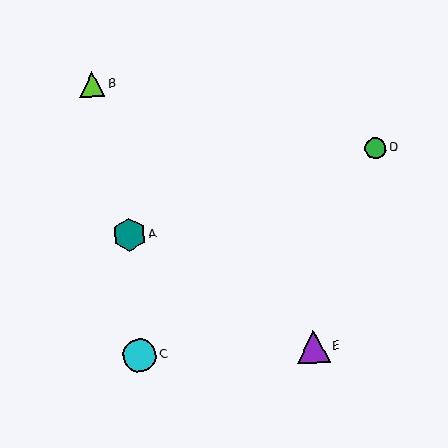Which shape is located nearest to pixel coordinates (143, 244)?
The teal hexagon (labeled A) at (129, 235) is nearest to that location.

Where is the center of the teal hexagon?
The center of the teal hexagon is at (129, 235).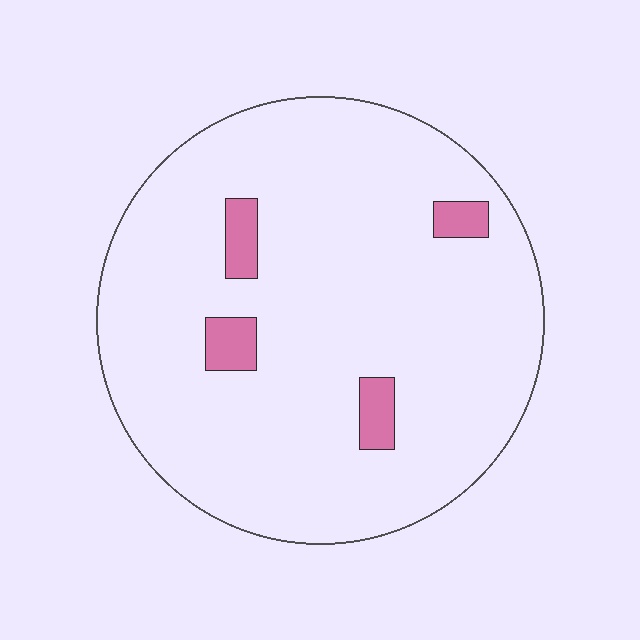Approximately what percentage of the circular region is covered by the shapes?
Approximately 5%.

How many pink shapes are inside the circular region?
4.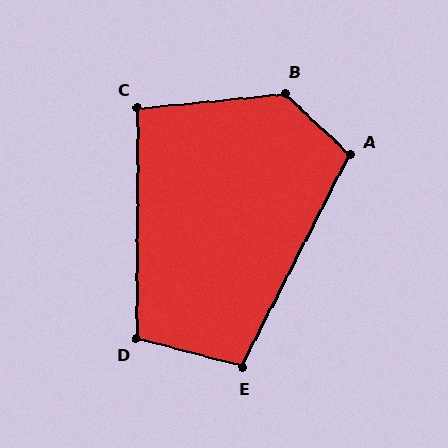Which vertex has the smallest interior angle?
C, at approximately 96 degrees.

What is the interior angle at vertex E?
Approximately 102 degrees (obtuse).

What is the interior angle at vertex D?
Approximately 105 degrees (obtuse).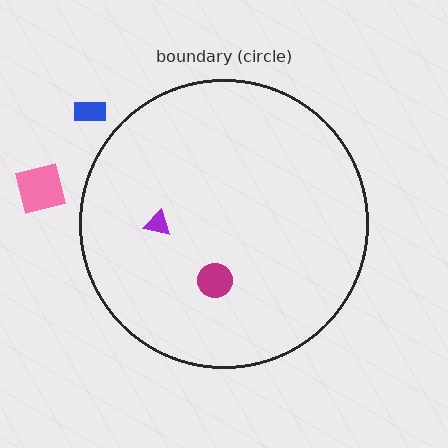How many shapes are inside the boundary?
2 inside, 2 outside.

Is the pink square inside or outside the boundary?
Outside.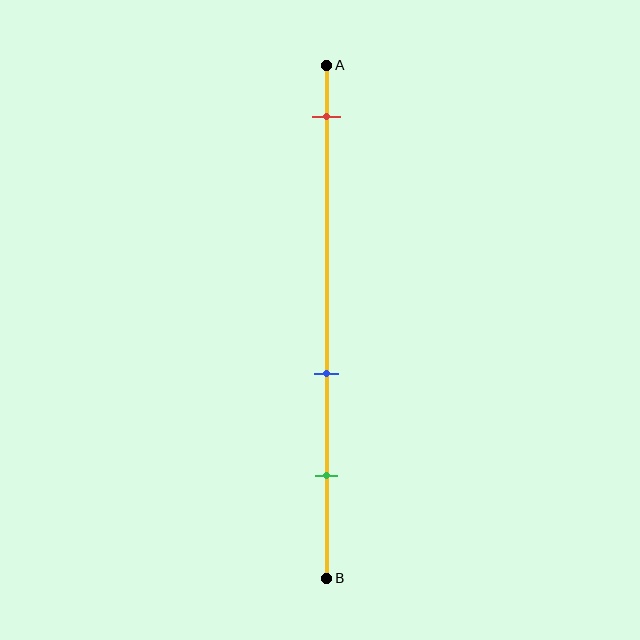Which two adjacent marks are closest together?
The blue and green marks are the closest adjacent pair.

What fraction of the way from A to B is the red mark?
The red mark is approximately 10% (0.1) of the way from A to B.